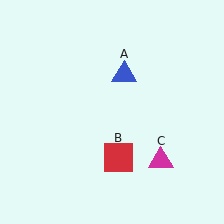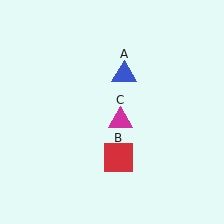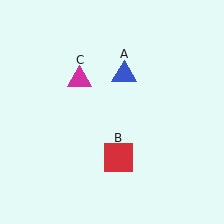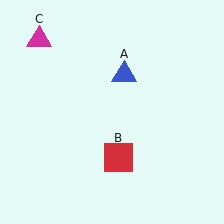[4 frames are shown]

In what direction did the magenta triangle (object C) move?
The magenta triangle (object C) moved up and to the left.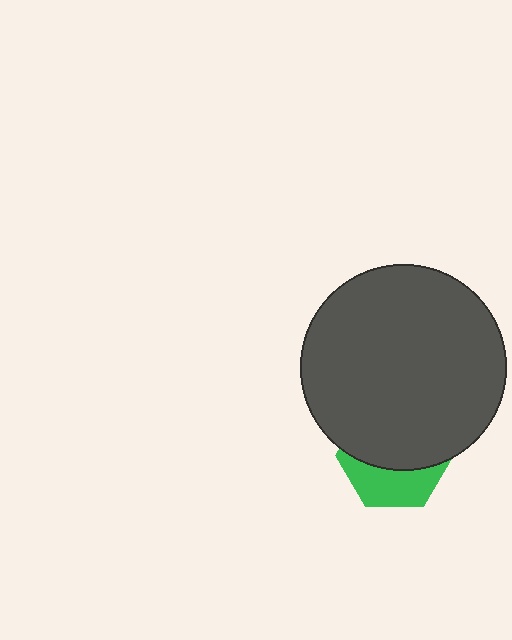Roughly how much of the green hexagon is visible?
A small part of it is visible (roughly 38%).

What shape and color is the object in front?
The object in front is a dark gray circle.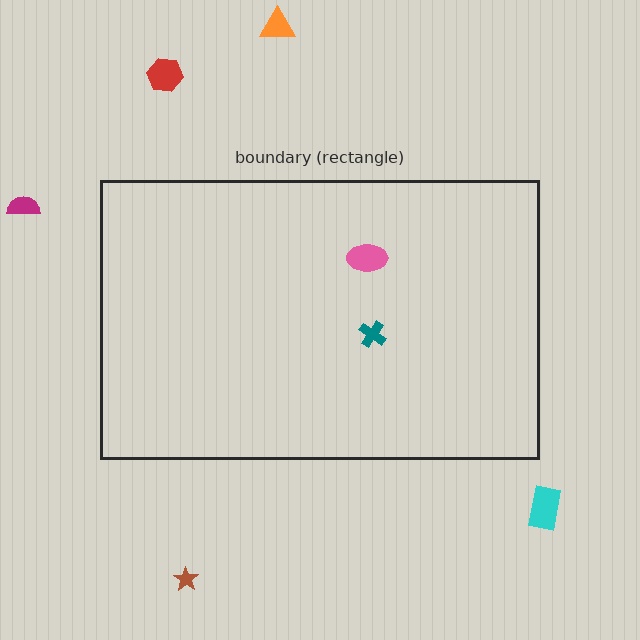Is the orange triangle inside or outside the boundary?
Outside.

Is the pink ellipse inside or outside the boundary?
Inside.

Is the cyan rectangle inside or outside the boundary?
Outside.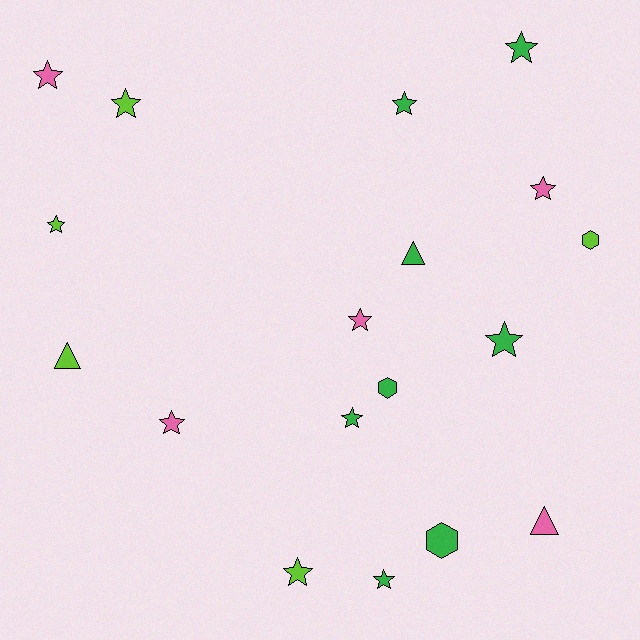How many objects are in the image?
There are 18 objects.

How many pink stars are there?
There are 4 pink stars.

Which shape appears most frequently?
Star, with 12 objects.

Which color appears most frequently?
Green, with 8 objects.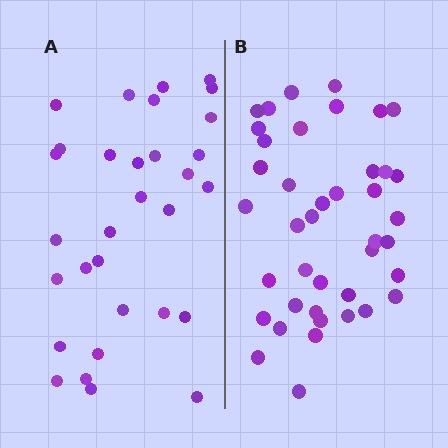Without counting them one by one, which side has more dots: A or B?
Region B (the right region) has more dots.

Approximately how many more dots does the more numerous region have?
Region B has roughly 10 or so more dots than region A.